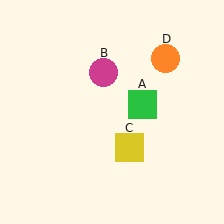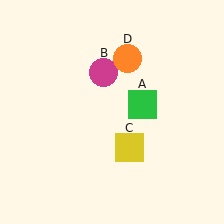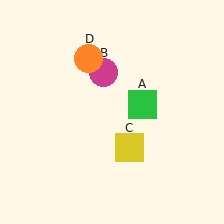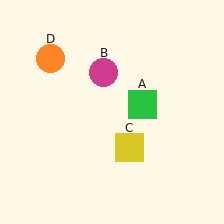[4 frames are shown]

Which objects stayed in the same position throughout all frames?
Green square (object A) and magenta circle (object B) and yellow square (object C) remained stationary.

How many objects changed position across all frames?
1 object changed position: orange circle (object D).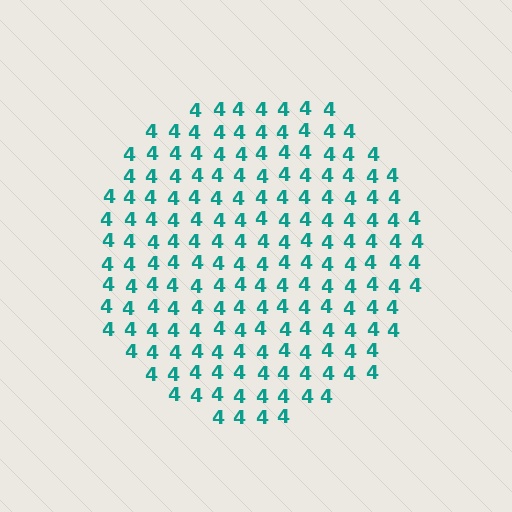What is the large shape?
The large shape is a circle.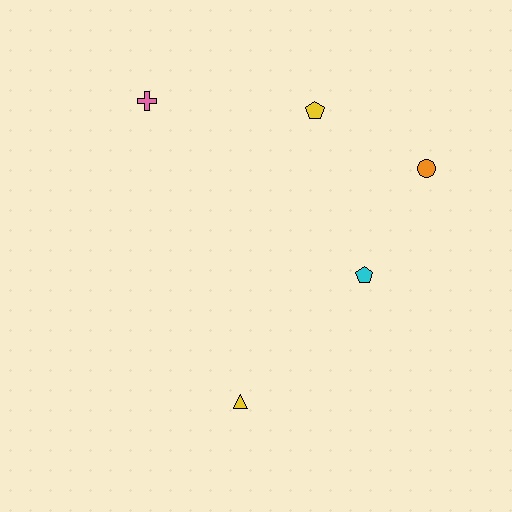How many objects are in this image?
There are 5 objects.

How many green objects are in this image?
There are no green objects.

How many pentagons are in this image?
There are 2 pentagons.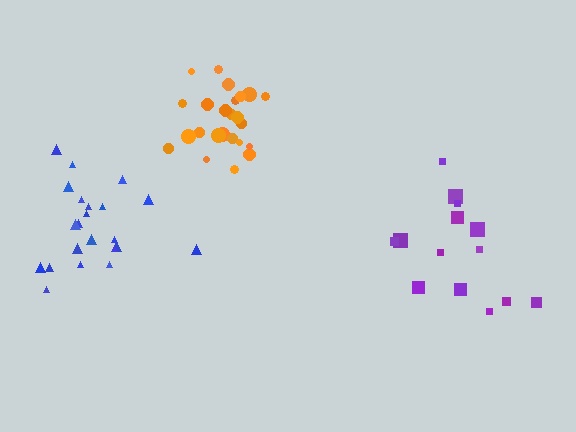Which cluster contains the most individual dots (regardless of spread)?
Orange (24).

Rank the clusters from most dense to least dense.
orange, blue, purple.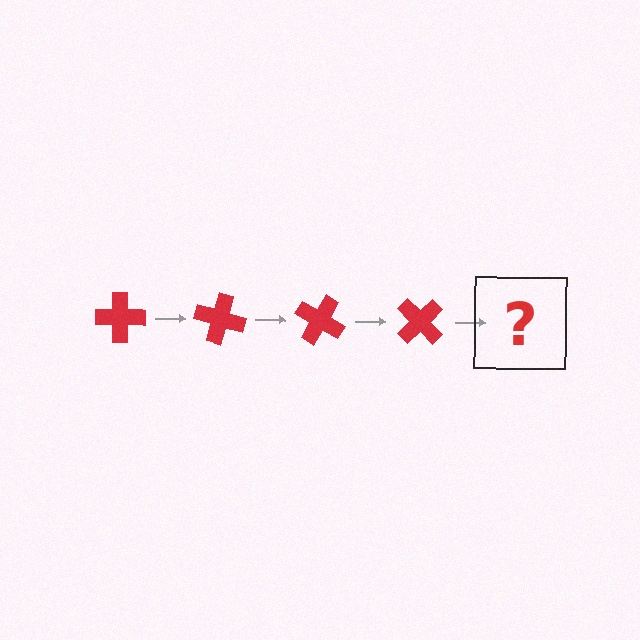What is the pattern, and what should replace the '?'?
The pattern is that the cross rotates 15 degrees each step. The '?' should be a red cross rotated 60 degrees.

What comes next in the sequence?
The next element should be a red cross rotated 60 degrees.